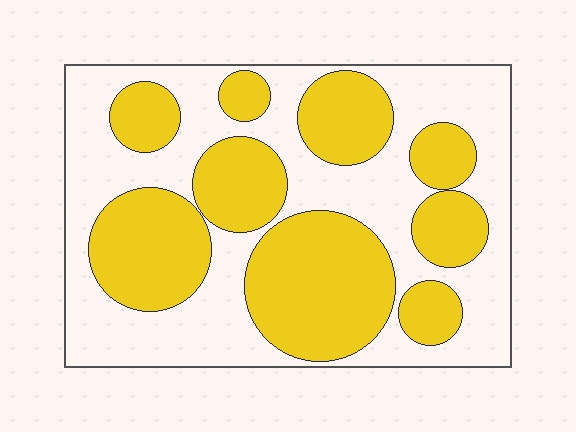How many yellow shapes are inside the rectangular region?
9.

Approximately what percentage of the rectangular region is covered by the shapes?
Approximately 45%.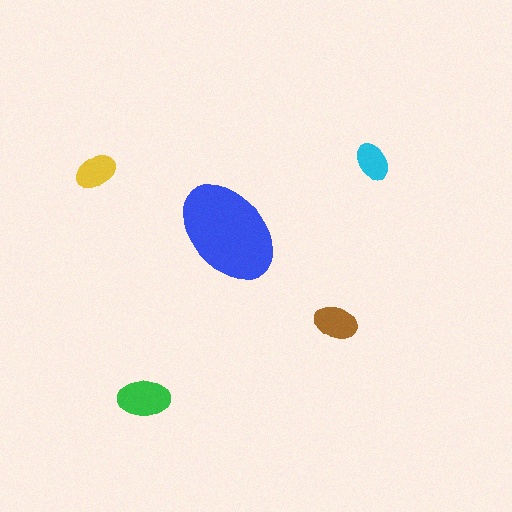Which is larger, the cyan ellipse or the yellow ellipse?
The yellow one.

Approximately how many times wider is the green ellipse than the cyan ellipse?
About 1.5 times wider.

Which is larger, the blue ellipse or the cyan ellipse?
The blue one.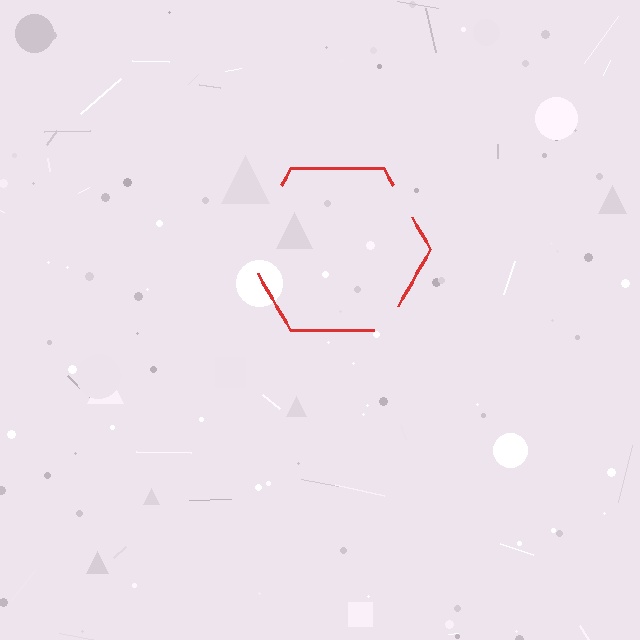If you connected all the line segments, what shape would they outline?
They would outline a hexagon.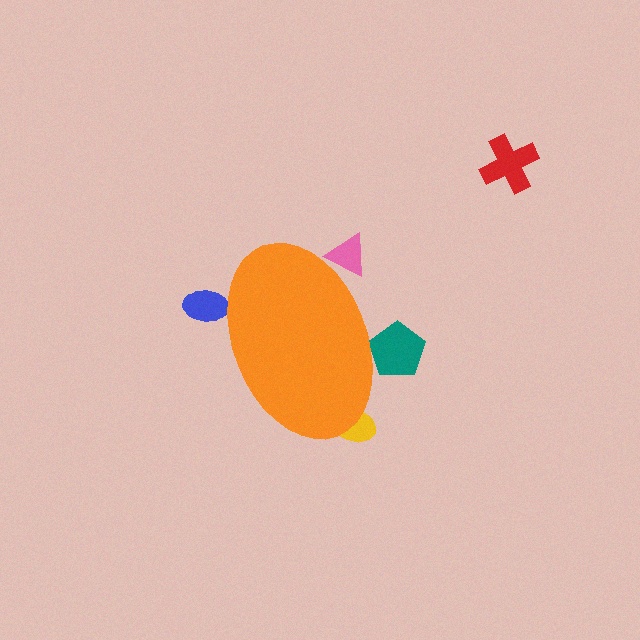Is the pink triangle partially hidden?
Yes, the pink triangle is partially hidden behind the orange ellipse.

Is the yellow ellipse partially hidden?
Yes, the yellow ellipse is partially hidden behind the orange ellipse.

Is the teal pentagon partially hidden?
Yes, the teal pentagon is partially hidden behind the orange ellipse.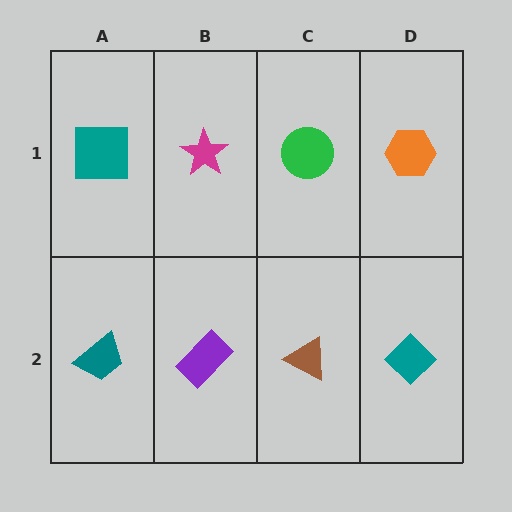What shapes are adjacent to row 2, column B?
A magenta star (row 1, column B), a teal trapezoid (row 2, column A), a brown triangle (row 2, column C).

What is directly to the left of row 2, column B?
A teal trapezoid.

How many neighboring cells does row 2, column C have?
3.